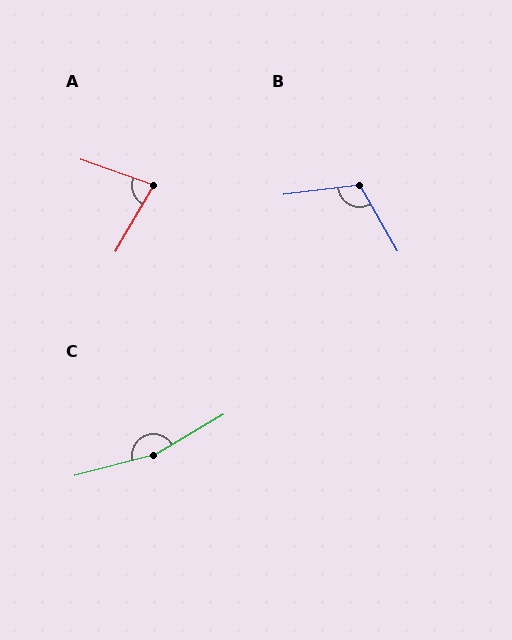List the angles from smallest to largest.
A (80°), B (112°), C (164°).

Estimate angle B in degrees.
Approximately 112 degrees.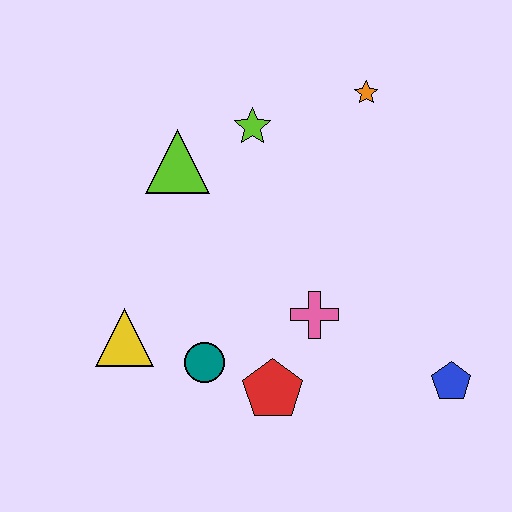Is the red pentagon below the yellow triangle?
Yes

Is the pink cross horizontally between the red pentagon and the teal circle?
No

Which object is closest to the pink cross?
The red pentagon is closest to the pink cross.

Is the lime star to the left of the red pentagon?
Yes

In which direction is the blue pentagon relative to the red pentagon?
The blue pentagon is to the right of the red pentagon.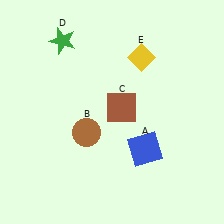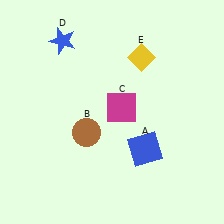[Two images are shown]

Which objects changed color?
C changed from brown to magenta. D changed from green to blue.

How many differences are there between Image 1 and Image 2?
There are 2 differences between the two images.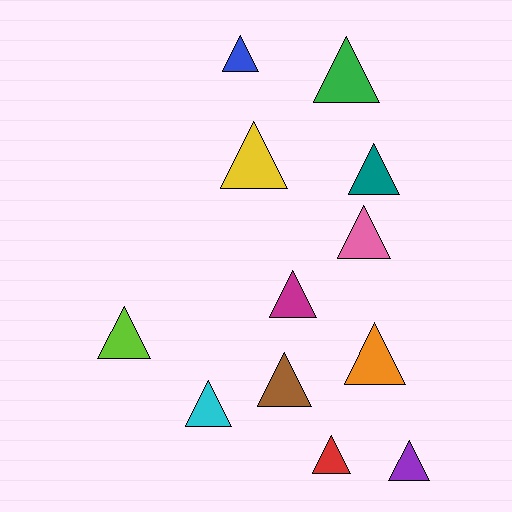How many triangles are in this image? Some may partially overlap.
There are 12 triangles.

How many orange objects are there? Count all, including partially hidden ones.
There is 1 orange object.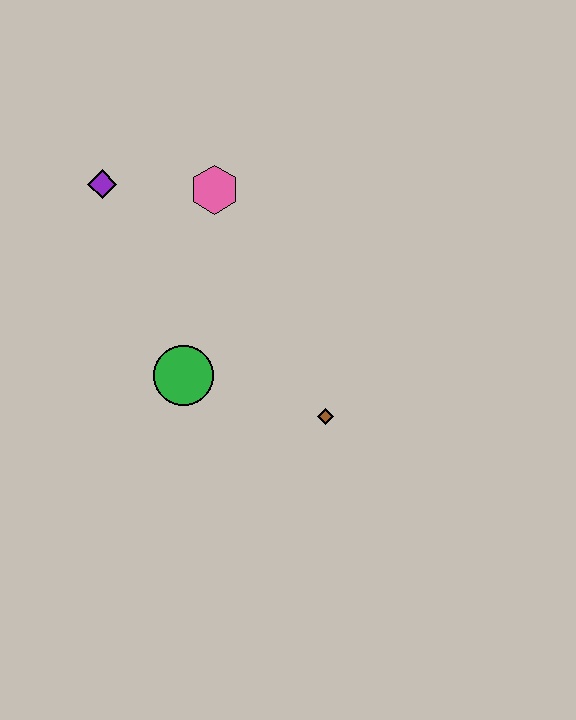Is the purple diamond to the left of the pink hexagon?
Yes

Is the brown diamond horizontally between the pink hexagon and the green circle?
No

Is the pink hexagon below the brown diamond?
No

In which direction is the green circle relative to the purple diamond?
The green circle is below the purple diamond.